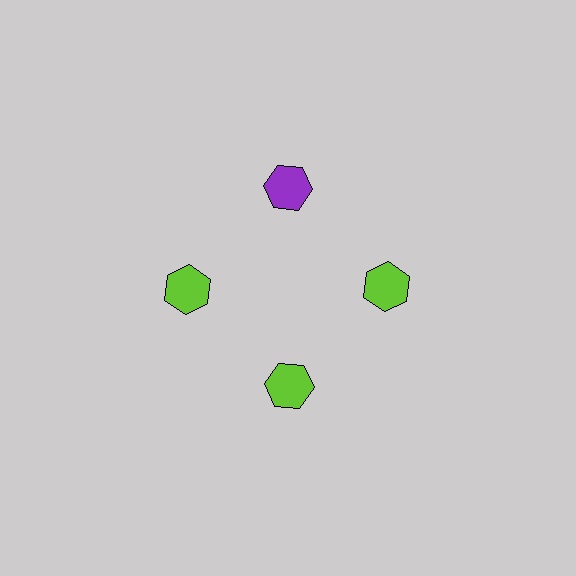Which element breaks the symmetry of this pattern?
The purple hexagon at roughly the 12 o'clock position breaks the symmetry. All other shapes are lime hexagons.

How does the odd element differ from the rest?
It has a different color: purple instead of lime.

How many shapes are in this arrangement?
There are 4 shapes arranged in a ring pattern.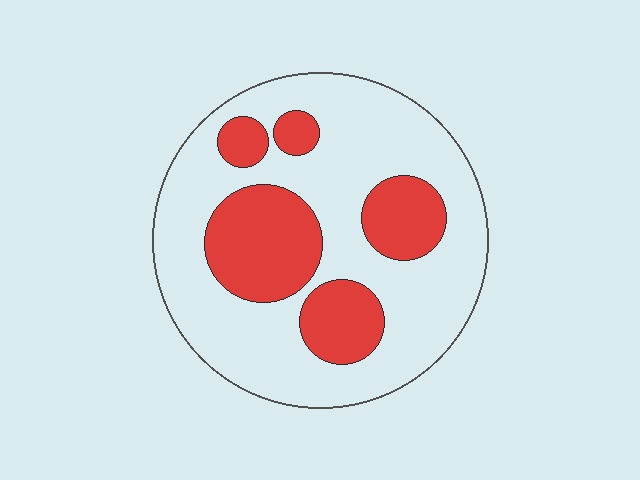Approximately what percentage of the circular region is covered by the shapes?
Approximately 30%.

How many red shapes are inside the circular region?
5.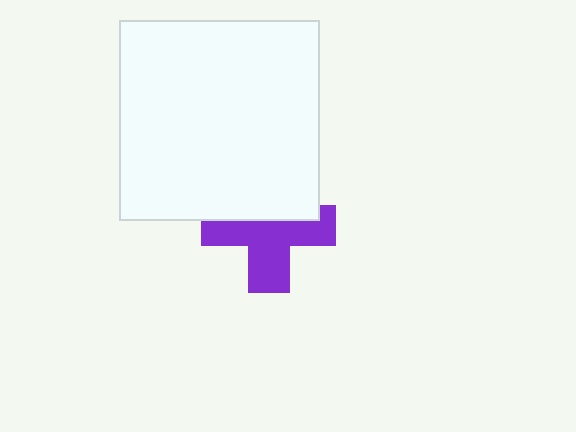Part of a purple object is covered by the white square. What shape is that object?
It is a cross.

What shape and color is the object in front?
The object in front is a white square.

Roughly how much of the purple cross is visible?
About half of it is visible (roughly 58%).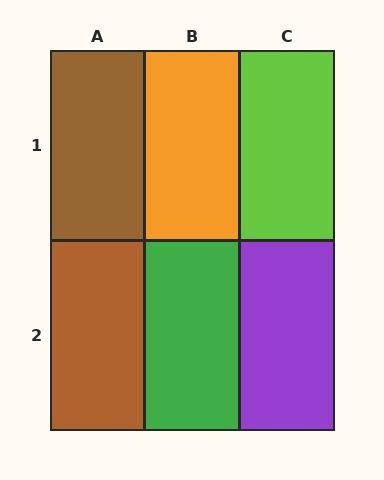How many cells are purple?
1 cell is purple.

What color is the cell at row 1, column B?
Orange.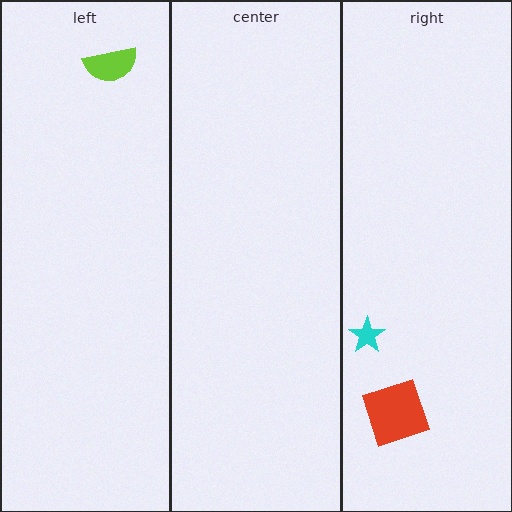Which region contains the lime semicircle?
The left region.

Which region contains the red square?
The right region.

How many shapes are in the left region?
1.